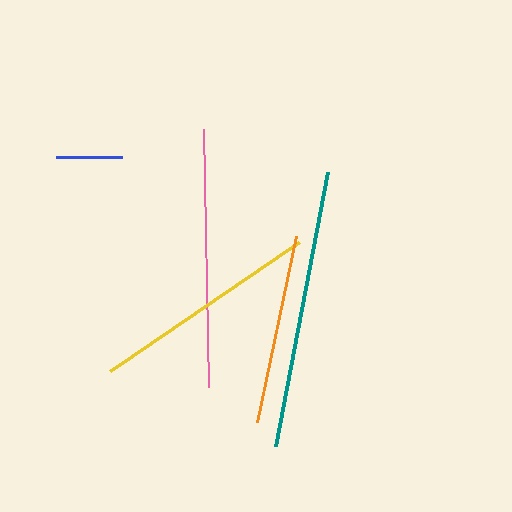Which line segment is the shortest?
The blue line is the shortest at approximately 66 pixels.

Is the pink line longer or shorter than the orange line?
The pink line is longer than the orange line.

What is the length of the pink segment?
The pink segment is approximately 258 pixels long.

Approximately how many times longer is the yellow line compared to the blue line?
The yellow line is approximately 3.5 times the length of the blue line.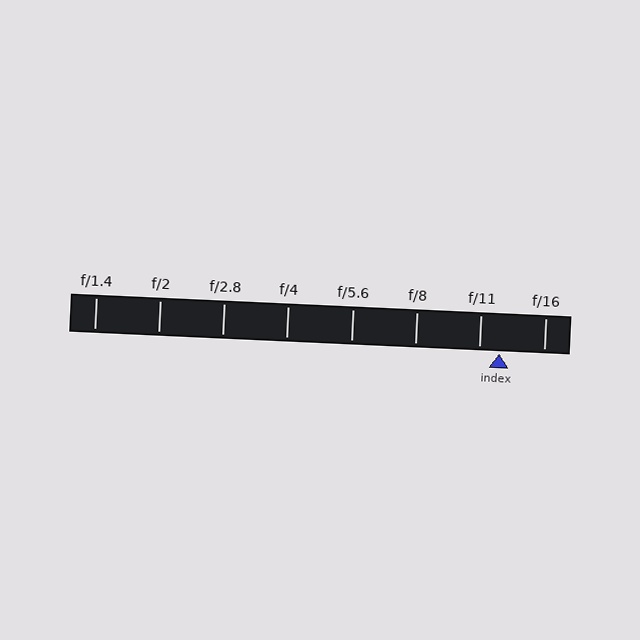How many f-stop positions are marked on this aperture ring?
There are 8 f-stop positions marked.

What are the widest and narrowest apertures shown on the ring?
The widest aperture shown is f/1.4 and the narrowest is f/16.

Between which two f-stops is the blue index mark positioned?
The index mark is between f/11 and f/16.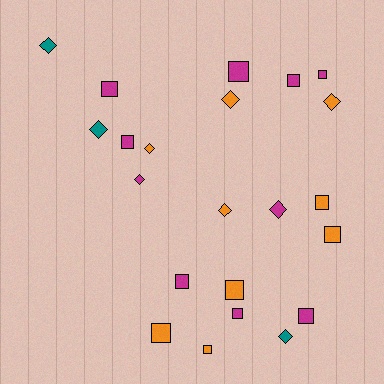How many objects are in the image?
There are 22 objects.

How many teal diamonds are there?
There are 3 teal diamonds.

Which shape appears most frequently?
Square, with 13 objects.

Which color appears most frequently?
Magenta, with 10 objects.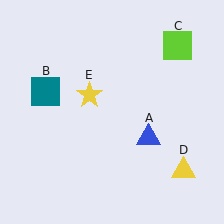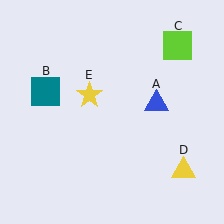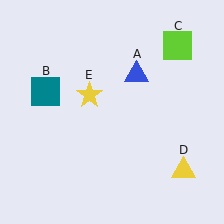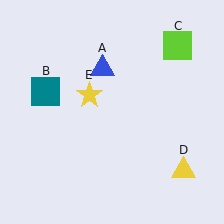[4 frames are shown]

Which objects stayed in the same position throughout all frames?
Teal square (object B) and lime square (object C) and yellow triangle (object D) and yellow star (object E) remained stationary.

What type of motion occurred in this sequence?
The blue triangle (object A) rotated counterclockwise around the center of the scene.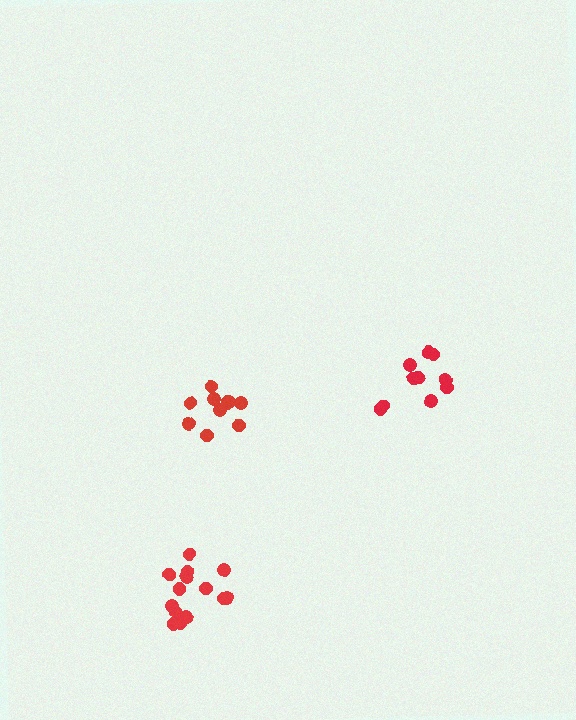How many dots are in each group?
Group 1: 14 dots, Group 2: 10 dots, Group 3: 10 dots (34 total).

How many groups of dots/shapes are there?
There are 3 groups.